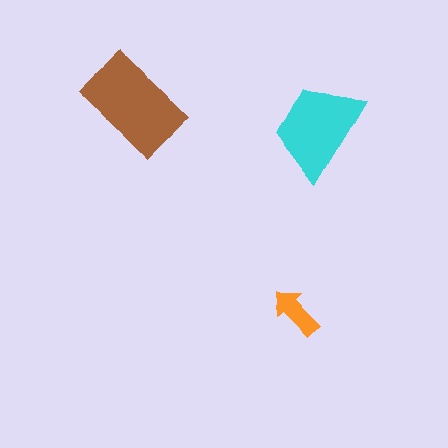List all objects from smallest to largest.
The orange arrow, the cyan trapezoid, the brown rectangle.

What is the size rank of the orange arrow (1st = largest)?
3rd.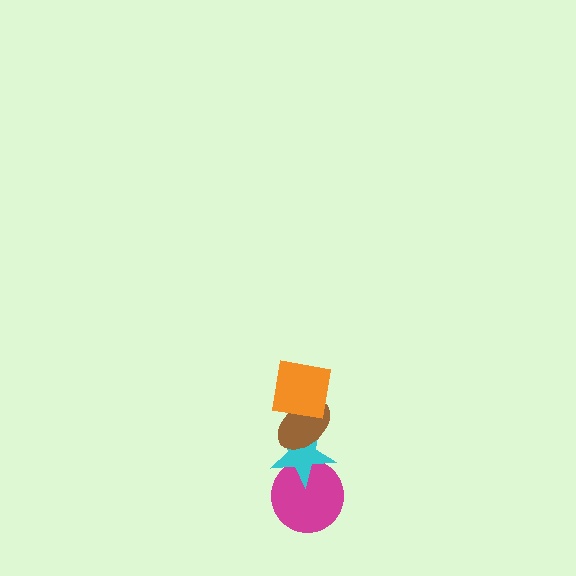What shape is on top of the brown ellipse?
The orange square is on top of the brown ellipse.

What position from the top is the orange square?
The orange square is 1st from the top.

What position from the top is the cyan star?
The cyan star is 3rd from the top.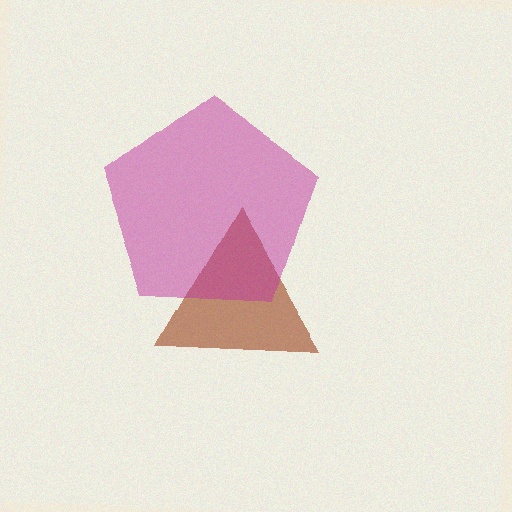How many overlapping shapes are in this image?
There are 2 overlapping shapes in the image.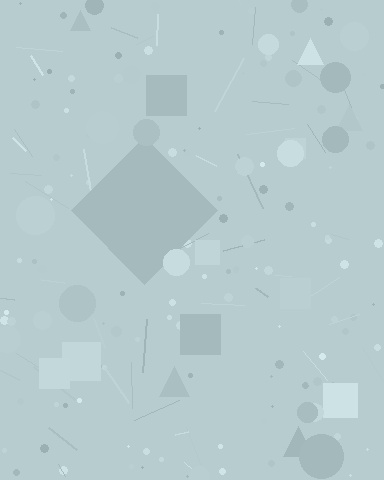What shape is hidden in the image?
A diamond is hidden in the image.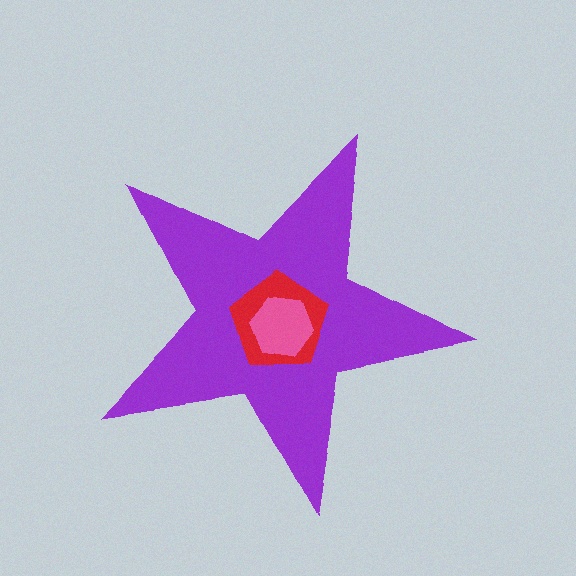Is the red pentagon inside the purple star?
Yes.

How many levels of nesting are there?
3.